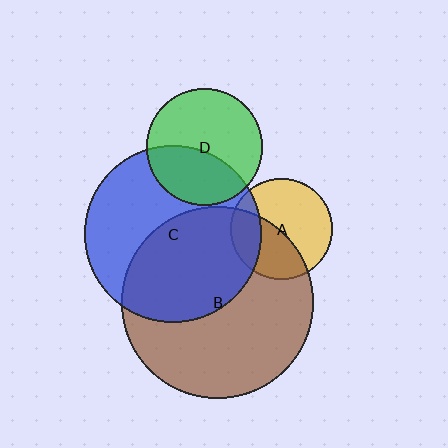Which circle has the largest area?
Circle B (brown).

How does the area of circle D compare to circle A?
Approximately 1.3 times.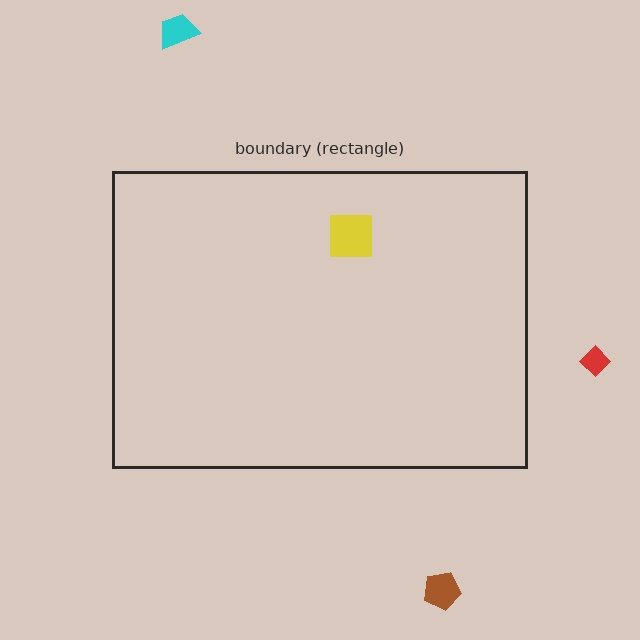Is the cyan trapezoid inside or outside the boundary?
Outside.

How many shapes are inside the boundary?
1 inside, 3 outside.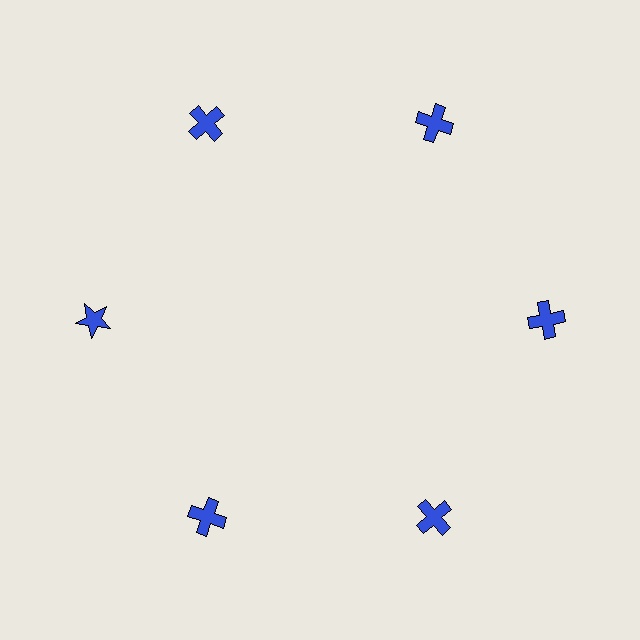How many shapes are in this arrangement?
There are 6 shapes arranged in a ring pattern.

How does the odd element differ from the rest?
It has a different shape: star instead of cross.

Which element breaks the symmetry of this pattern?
The blue star at roughly the 9 o'clock position breaks the symmetry. All other shapes are blue crosses.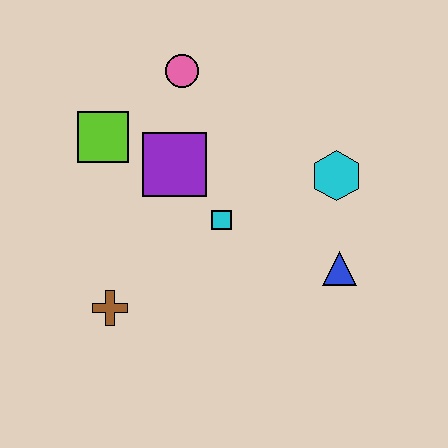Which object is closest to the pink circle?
The purple square is closest to the pink circle.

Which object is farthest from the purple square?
The blue triangle is farthest from the purple square.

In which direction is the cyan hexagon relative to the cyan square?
The cyan hexagon is to the right of the cyan square.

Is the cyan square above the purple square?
No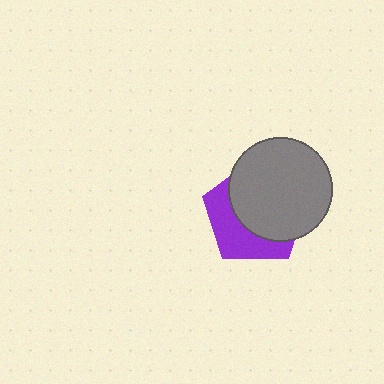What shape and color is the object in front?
The object in front is a gray circle.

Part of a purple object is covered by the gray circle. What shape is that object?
It is a pentagon.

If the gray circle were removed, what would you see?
You would see the complete purple pentagon.